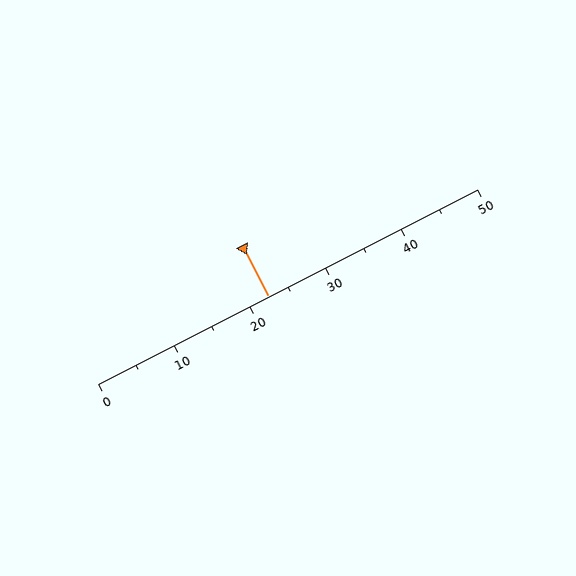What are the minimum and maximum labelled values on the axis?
The axis runs from 0 to 50.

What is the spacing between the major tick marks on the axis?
The major ticks are spaced 10 apart.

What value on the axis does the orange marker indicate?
The marker indicates approximately 22.5.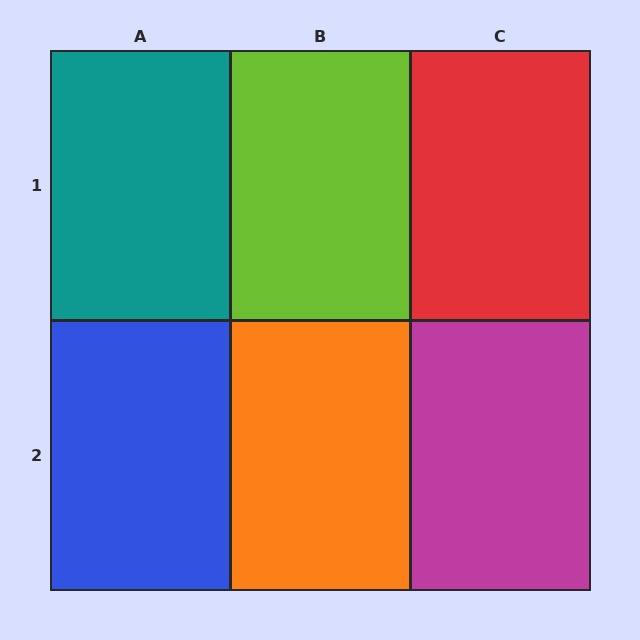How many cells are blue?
1 cell is blue.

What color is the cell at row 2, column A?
Blue.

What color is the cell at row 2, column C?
Magenta.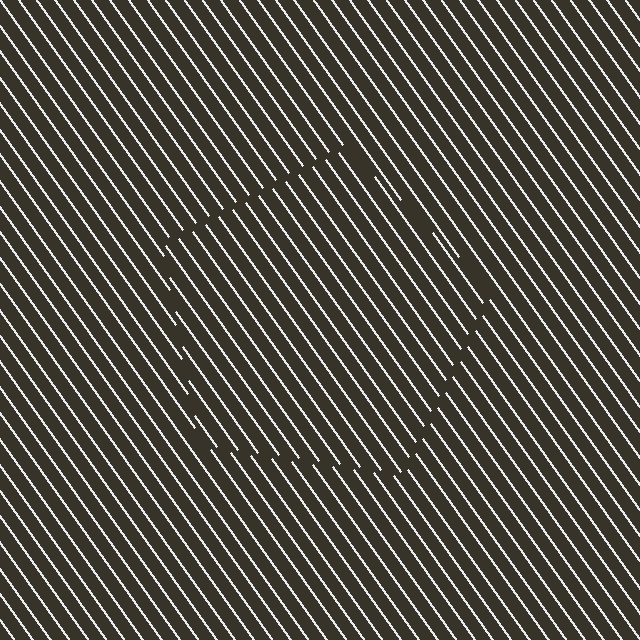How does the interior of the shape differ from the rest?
The interior of the shape contains the same grating, shifted by half a period — the contour is defined by the phase discontinuity where line-ends from the inner and outer gratings abut.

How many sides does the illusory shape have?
5 sides — the line-ends trace a pentagon.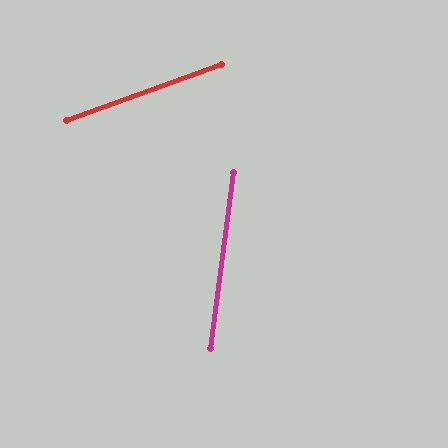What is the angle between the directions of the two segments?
Approximately 62 degrees.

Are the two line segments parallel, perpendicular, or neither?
Neither parallel nor perpendicular — they differ by about 62°.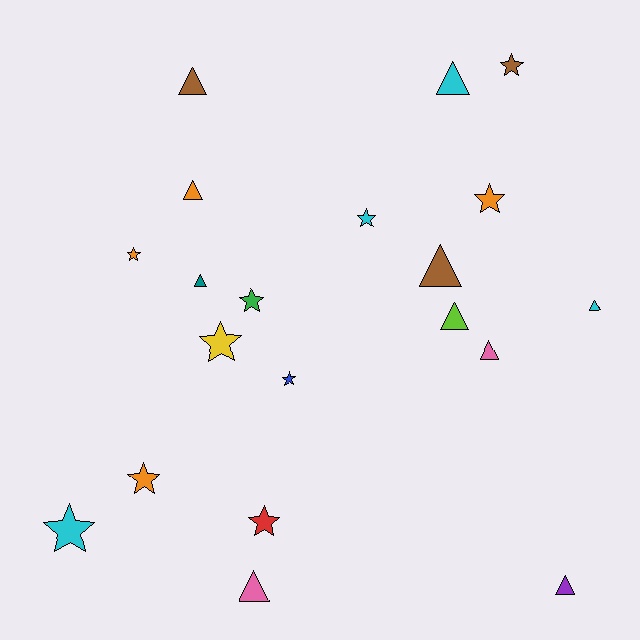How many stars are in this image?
There are 10 stars.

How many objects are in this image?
There are 20 objects.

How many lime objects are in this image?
There is 1 lime object.